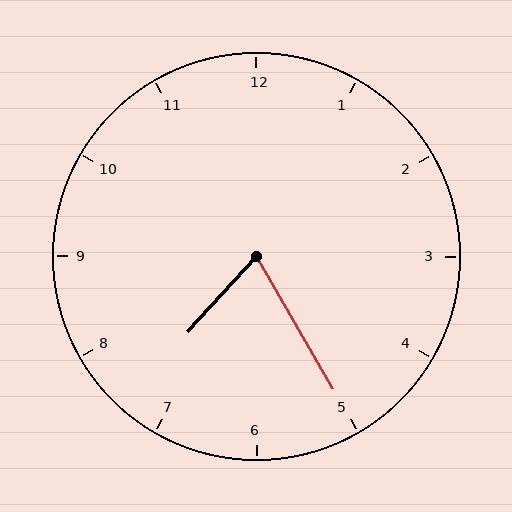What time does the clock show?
7:25.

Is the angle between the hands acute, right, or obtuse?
It is acute.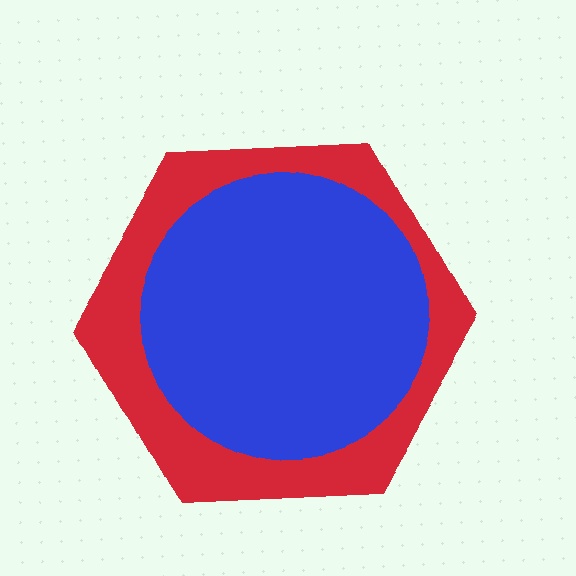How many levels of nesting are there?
2.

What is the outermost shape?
The red hexagon.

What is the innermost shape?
The blue circle.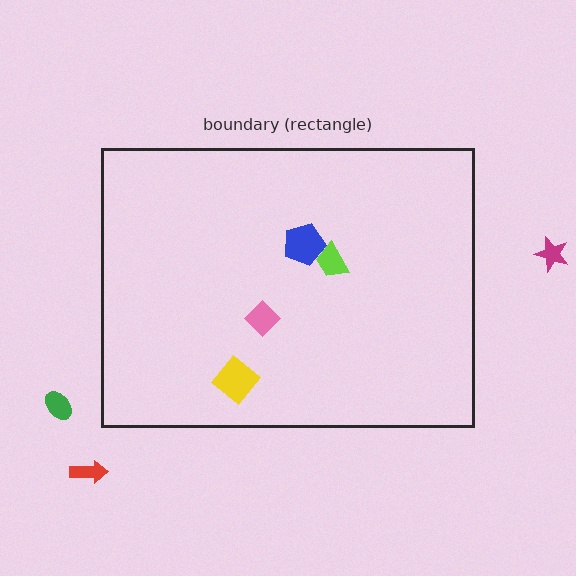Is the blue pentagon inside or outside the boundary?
Inside.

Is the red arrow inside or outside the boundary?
Outside.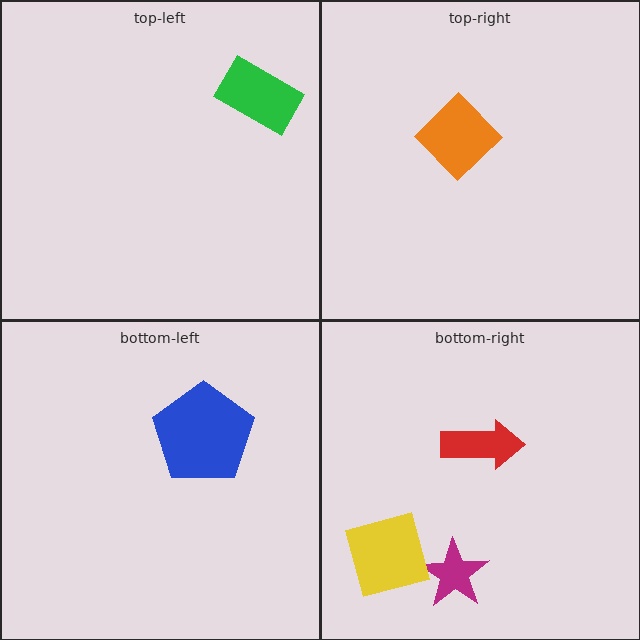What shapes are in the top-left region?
The green rectangle.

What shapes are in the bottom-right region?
The red arrow, the magenta star, the yellow square.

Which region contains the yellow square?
The bottom-right region.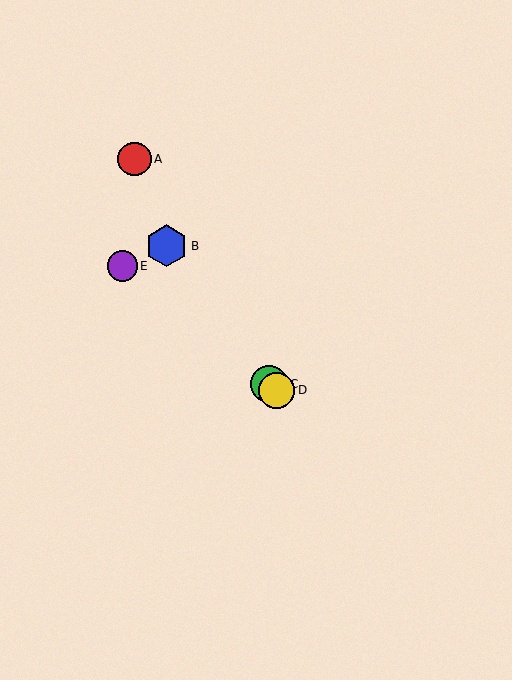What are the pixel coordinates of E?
Object E is at (122, 266).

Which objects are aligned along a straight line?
Objects C, D, E are aligned along a straight line.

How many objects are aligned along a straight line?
3 objects (C, D, E) are aligned along a straight line.